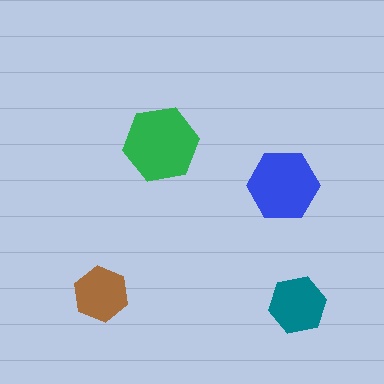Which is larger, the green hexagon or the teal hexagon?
The green one.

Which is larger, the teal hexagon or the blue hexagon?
The blue one.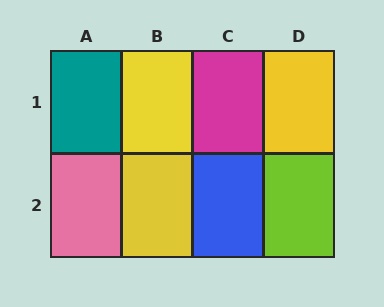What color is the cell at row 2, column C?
Blue.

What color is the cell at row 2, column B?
Yellow.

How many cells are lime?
1 cell is lime.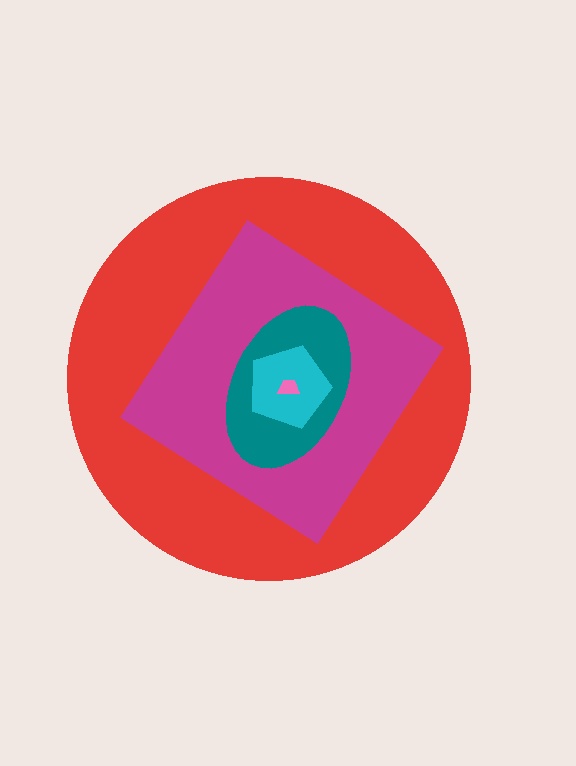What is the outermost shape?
The red circle.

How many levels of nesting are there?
5.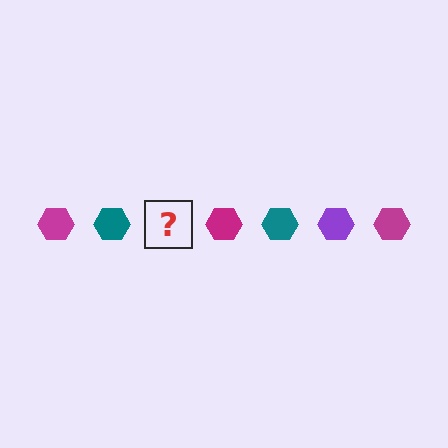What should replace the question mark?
The question mark should be replaced with a purple hexagon.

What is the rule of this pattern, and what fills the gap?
The rule is that the pattern cycles through magenta, teal, purple hexagons. The gap should be filled with a purple hexagon.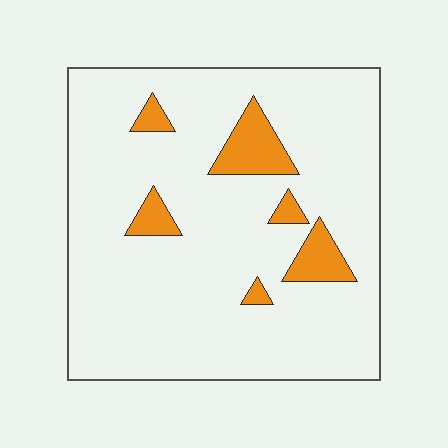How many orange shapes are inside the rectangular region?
6.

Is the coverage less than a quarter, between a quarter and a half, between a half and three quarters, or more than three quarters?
Less than a quarter.